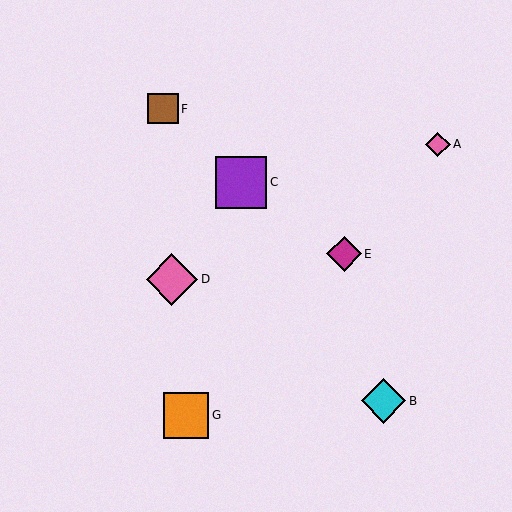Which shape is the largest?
The pink diamond (labeled D) is the largest.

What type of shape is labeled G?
Shape G is an orange square.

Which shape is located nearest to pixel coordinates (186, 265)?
The pink diamond (labeled D) at (172, 279) is nearest to that location.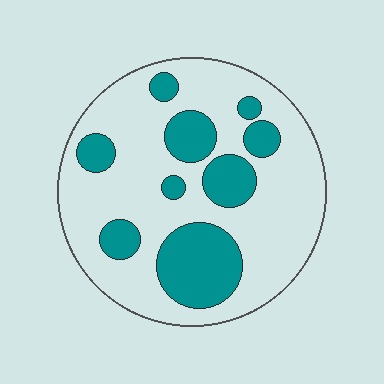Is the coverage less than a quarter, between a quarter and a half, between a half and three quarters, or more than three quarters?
Between a quarter and a half.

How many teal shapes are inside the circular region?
9.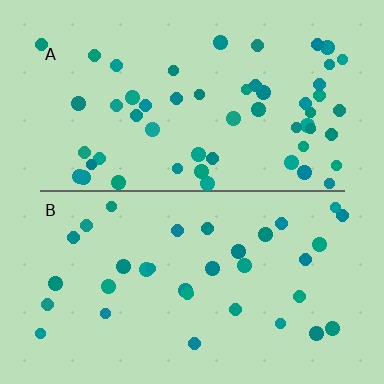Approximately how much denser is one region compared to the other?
Approximately 1.7× — region A over region B.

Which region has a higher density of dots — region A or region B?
A (the top).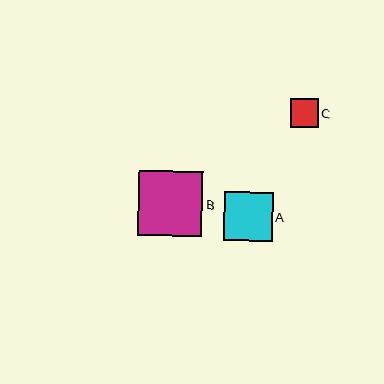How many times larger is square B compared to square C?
Square B is approximately 2.3 times the size of square C.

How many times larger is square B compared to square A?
Square B is approximately 1.3 times the size of square A.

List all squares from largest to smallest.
From largest to smallest: B, A, C.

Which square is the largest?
Square B is the largest with a size of approximately 64 pixels.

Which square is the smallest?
Square C is the smallest with a size of approximately 28 pixels.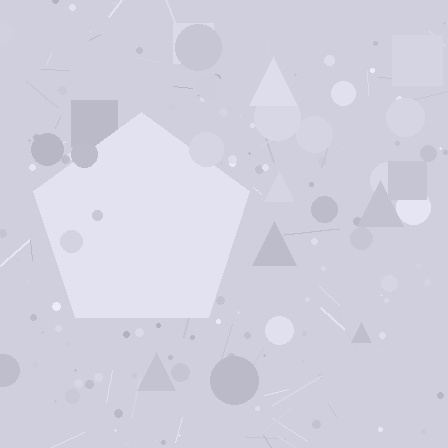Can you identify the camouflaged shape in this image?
The camouflaged shape is a pentagon.